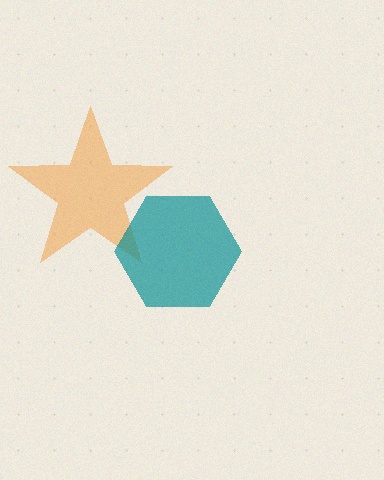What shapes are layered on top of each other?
The layered shapes are: an orange star, a teal hexagon.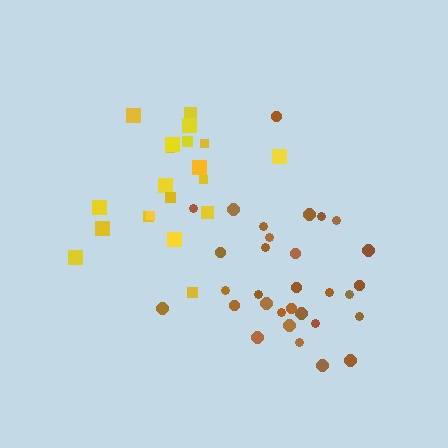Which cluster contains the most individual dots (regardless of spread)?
Brown (31).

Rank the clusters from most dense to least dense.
brown, yellow.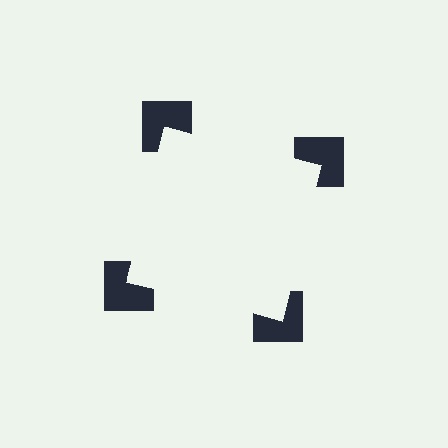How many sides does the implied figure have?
4 sides.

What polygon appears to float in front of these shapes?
An illusory square — its edges are inferred from the aligned wedge cuts in the notched squares, not physically drawn.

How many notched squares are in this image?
There are 4 — one at each vertex of the illusory square.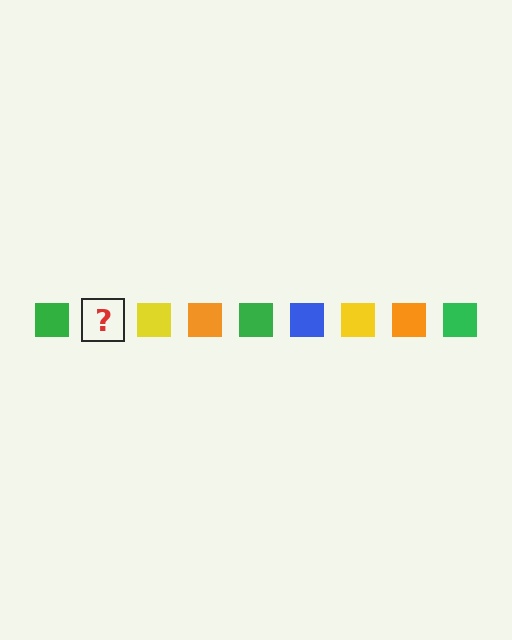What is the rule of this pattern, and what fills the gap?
The rule is that the pattern cycles through green, blue, yellow, orange squares. The gap should be filled with a blue square.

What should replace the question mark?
The question mark should be replaced with a blue square.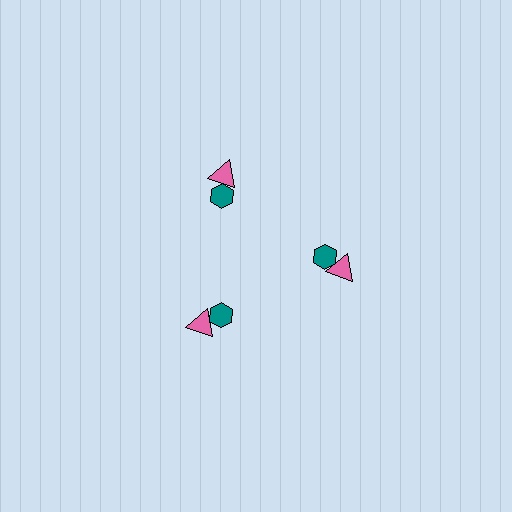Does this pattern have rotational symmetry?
Yes, this pattern has 3-fold rotational symmetry. It looks the same after rotating 120 degrees around the center.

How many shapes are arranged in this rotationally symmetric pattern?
There are 6 shapes, arranged in 3 groups of 2.